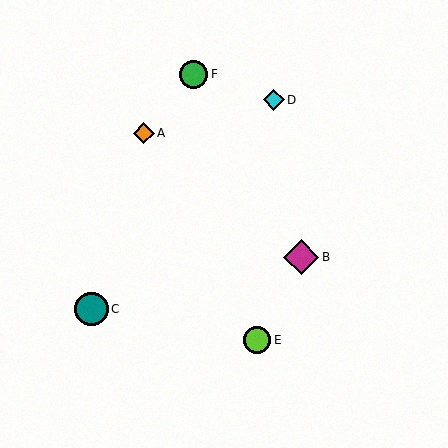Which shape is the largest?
The magenta diamond (labeled B) is the largest.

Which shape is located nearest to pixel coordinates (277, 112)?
The cyan diamond (labeled D) at (274, 100) is nearest to that location.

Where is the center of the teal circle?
The center of the teal circle is at (92, 309).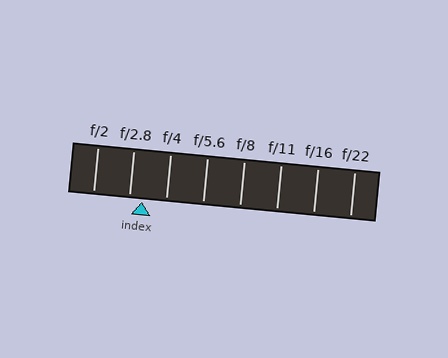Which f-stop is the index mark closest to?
The index mark is closest to f/2.8.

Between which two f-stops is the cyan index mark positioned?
The index mark is between f/2.8 and f/4.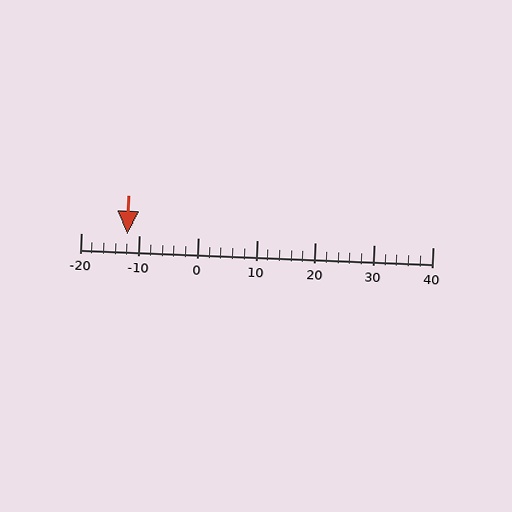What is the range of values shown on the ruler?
The ruler shows values from -20 to 40.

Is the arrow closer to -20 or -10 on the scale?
The arrow is closer to -10.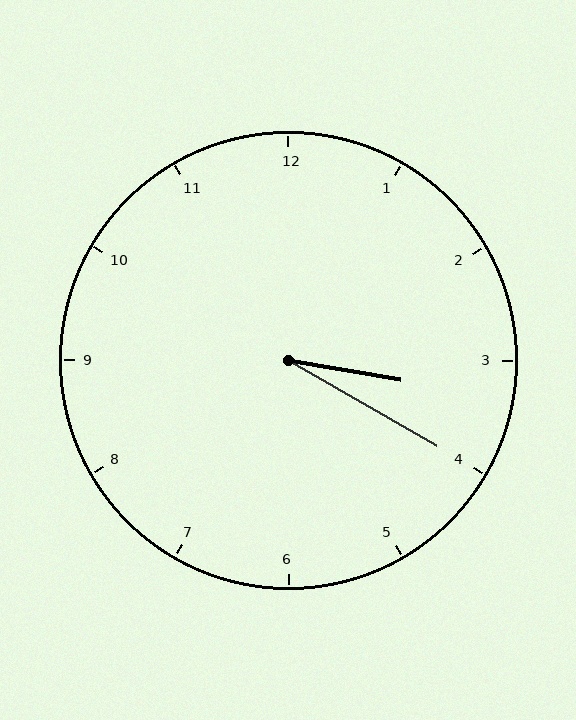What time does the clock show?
3:20.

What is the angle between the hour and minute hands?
Approximately 20 degrees.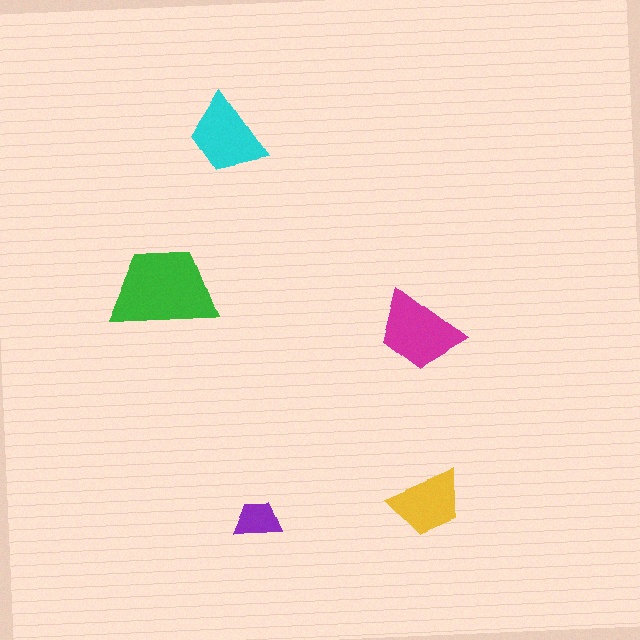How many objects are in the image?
There are 5 objects in the image.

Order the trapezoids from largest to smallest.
the green one, the magenta one, the cyan one, the yellow one, the purple one.